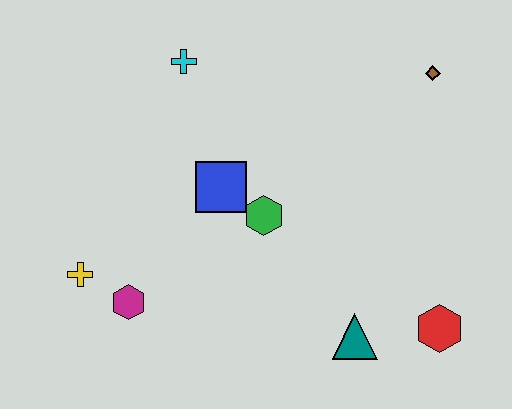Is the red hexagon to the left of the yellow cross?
No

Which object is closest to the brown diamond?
The green hexagon is closest to the brown diamond.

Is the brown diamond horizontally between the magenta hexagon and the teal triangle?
No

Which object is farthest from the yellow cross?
The brown diamond is farthest from the yellow cross.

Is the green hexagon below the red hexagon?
No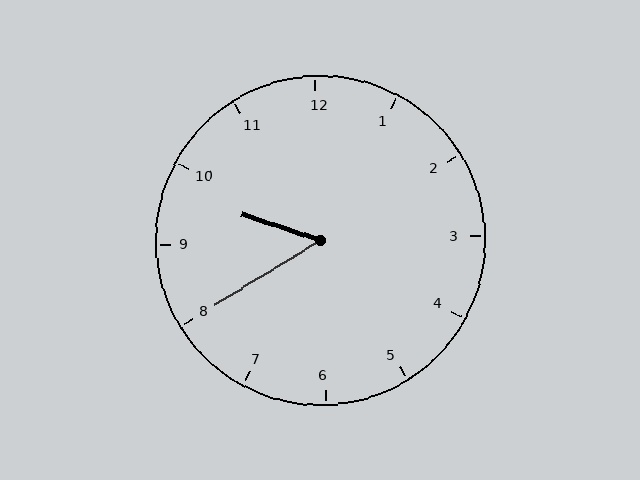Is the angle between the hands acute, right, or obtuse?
It is acute.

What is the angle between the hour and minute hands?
Approximately 50 degrees.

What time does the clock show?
9:40.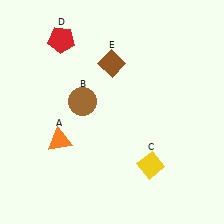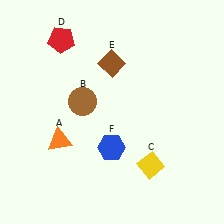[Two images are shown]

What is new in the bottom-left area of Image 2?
A blue hexagon (F) was added in the bottom-left area of Image 2.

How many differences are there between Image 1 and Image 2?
There is 1 difference between the two images.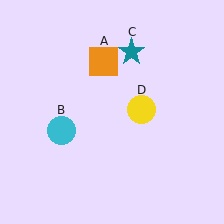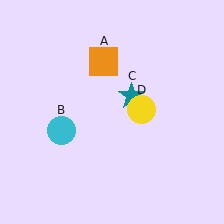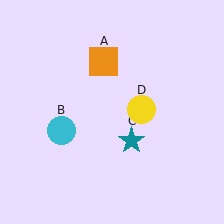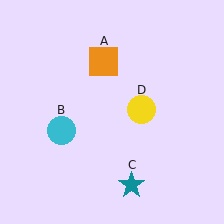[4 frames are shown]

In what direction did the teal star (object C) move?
The teal star (object C) moved down.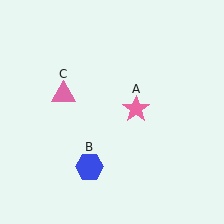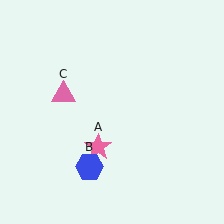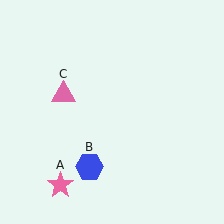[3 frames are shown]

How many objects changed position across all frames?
1 object changed position: pink star (object A).